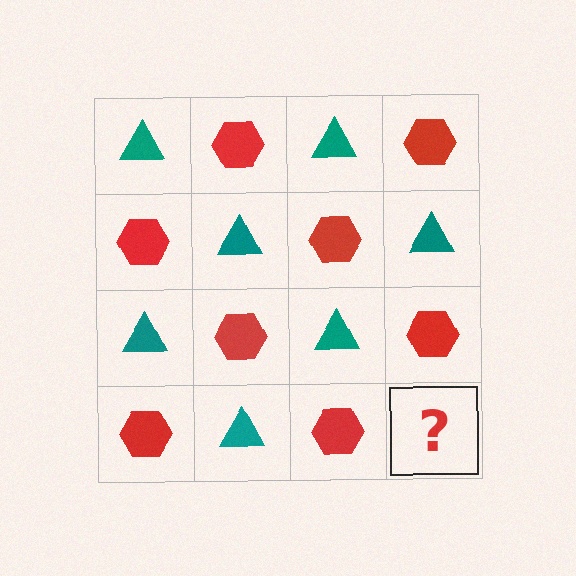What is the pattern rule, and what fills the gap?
The rule is that it alternates teal triangle and red hexagon in a checkerboard pattern. The gap should be filled with a teal triangle.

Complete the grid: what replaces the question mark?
The question mark should be replaced with a teal triangle.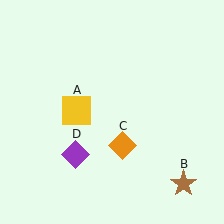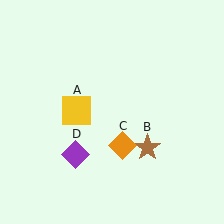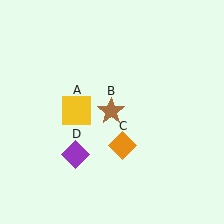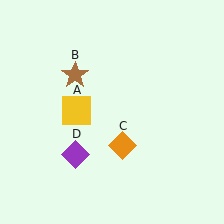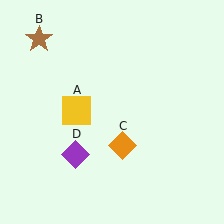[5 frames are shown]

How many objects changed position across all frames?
1 object changed position: brown star (object B).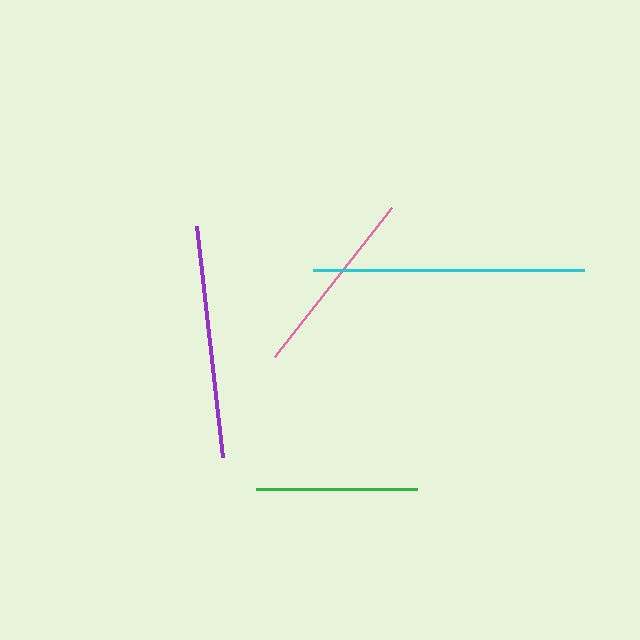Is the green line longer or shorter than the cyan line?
The cyan line is longer than the green line.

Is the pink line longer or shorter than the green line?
The pink line is longer than the green line.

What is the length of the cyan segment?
The cyan segment is approximately 271 pixels long.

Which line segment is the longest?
The cyan line is the longest at approximately 271 pixels.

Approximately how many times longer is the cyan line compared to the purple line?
The cyan line is approximately 1.2 times the length of the purple line.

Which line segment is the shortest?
The green line is the shortest at approximately 161 pixels.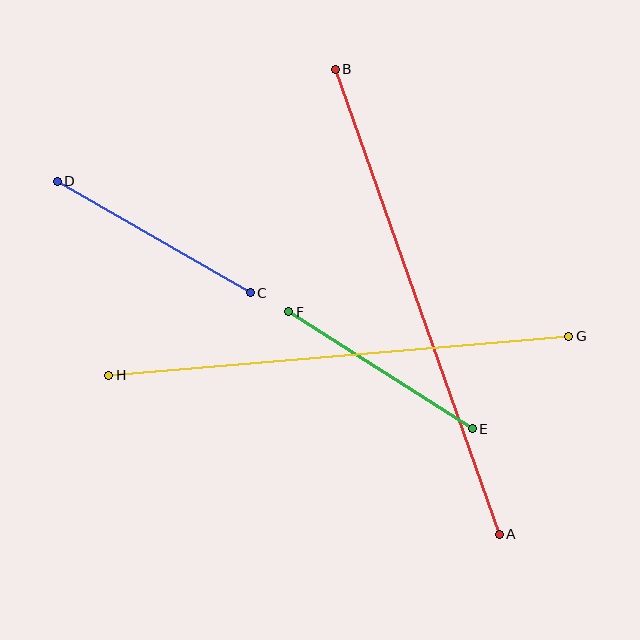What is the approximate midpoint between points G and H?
The midpoint is at approximately (339, 356) pixels.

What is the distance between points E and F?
The distance is approximately 218 pixels.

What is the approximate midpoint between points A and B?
The midpoint is at approximately (417, 302) pixels.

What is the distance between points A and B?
The distance is approximately 493 pixels.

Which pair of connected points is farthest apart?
Points A and B are farthest apart.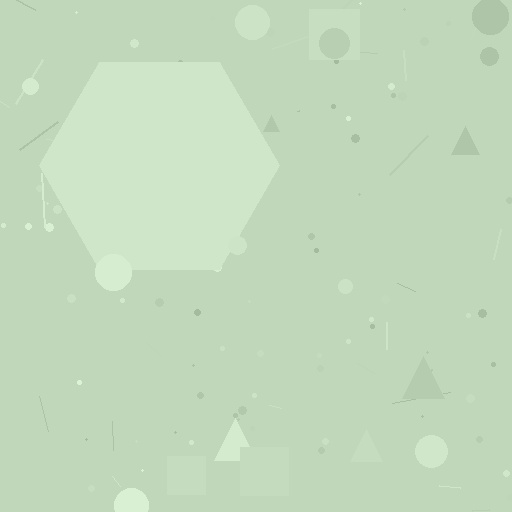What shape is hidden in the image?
A hexagon is hidden in the image.